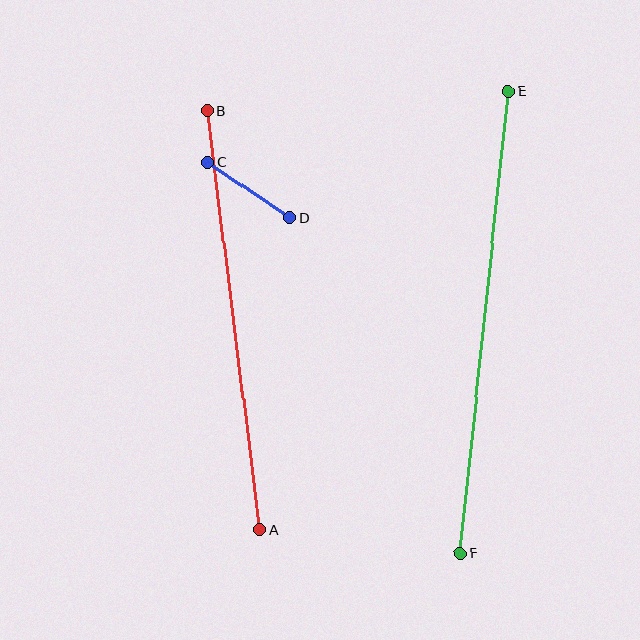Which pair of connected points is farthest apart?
Points E and F are farthest apart.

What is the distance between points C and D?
The distance is approximately 99 pixels.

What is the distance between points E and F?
The distance is approximately 465 pixels.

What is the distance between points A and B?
The distance is approximately 423 pixels.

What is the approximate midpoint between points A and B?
The midpoint is at approximately (233, 320) pixels.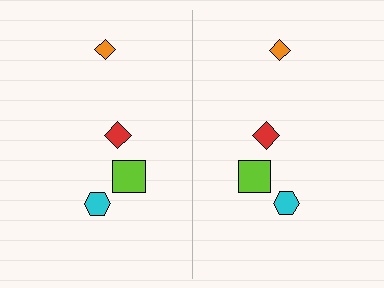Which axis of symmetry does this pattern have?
The pattern has a vertical axis of symmetry running through the center of the image.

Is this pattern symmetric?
Yes, this pattern has bilateral (reflection) symmetry.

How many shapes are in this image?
There are 8 shapes in this image.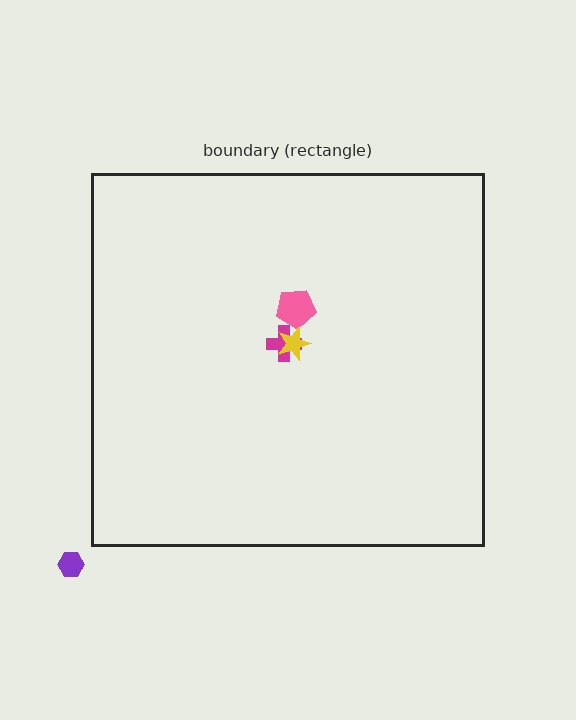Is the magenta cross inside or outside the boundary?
Inside.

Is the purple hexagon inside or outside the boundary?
Outside.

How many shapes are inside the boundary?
3 inside, 1 outside.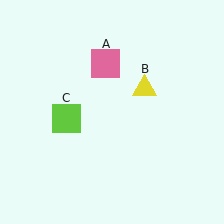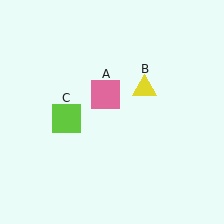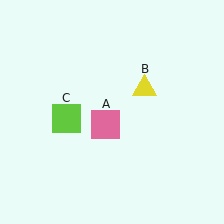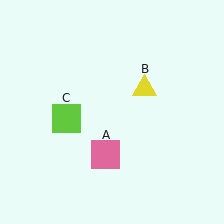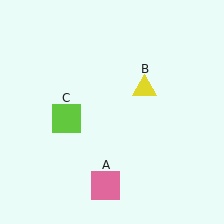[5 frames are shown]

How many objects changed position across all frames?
1 object changed position: pink square (object A).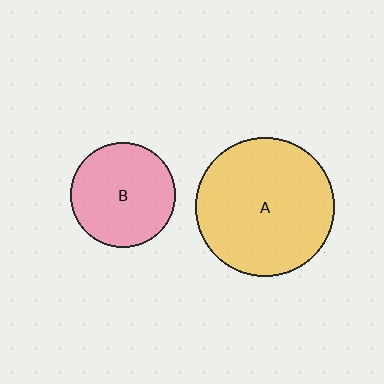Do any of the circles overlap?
No, none of the circles overlap.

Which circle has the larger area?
Circle A (yellow).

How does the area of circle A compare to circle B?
Approximately 1.7 times.